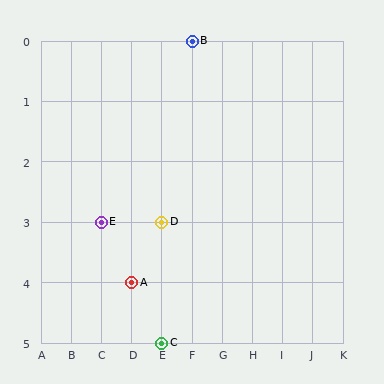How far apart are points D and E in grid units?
Points D and E are 2 columns apart.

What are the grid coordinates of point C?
Point C is at grid coordinates (E, 5).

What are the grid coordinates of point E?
Point E is at grid coordinates (C, 3).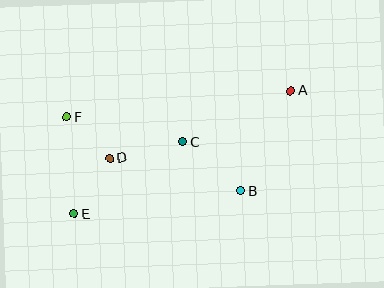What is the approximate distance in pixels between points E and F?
The distance between E and F is approximately 97 pixels.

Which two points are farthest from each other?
Points A and E are farthest from each other.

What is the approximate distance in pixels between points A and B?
The distance between A and B is approximately 112 pixels.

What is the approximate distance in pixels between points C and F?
The distance between C and F is approximately 119 pixels.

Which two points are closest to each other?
Points D and F are closest to each other.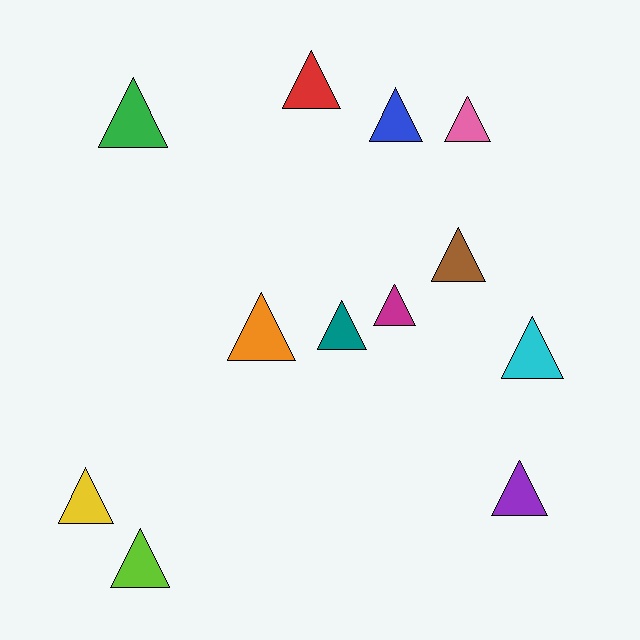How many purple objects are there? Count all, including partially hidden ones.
There is 1 purple object.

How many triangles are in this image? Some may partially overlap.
There are 12 triangles.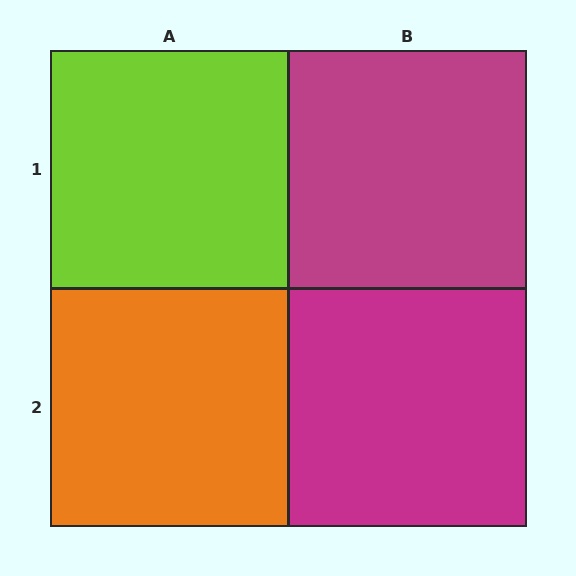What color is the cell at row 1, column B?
Magenta.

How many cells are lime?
1 cell is lime.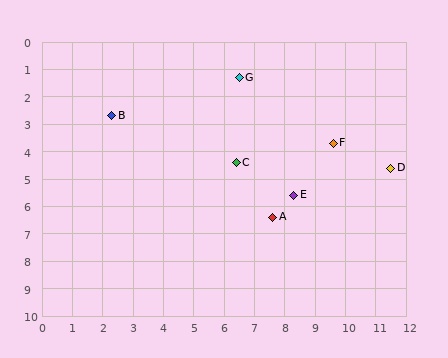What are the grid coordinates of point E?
Point E is at approximately (8.3, 5.6).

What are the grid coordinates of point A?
Point A is at approximately (7.6, 6.4).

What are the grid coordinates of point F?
Point F is at approximately (9.6, 3.7).